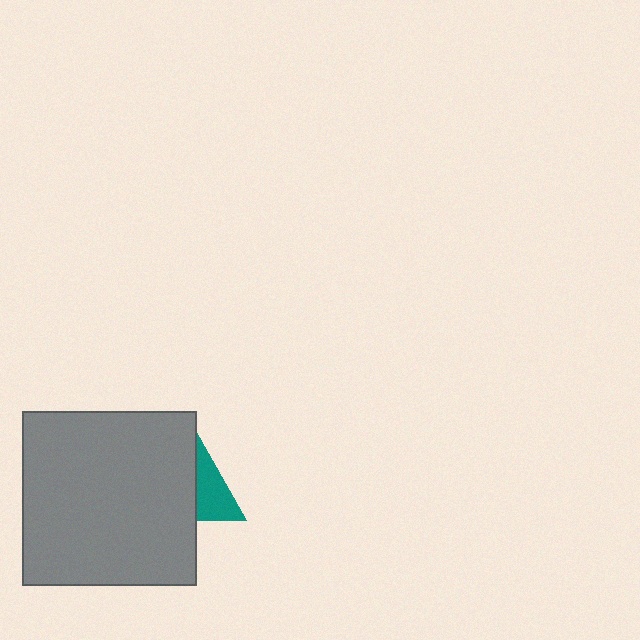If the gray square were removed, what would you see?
You would see the complete teal triangle.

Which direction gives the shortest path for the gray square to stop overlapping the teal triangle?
Moving left gives the shortest separation.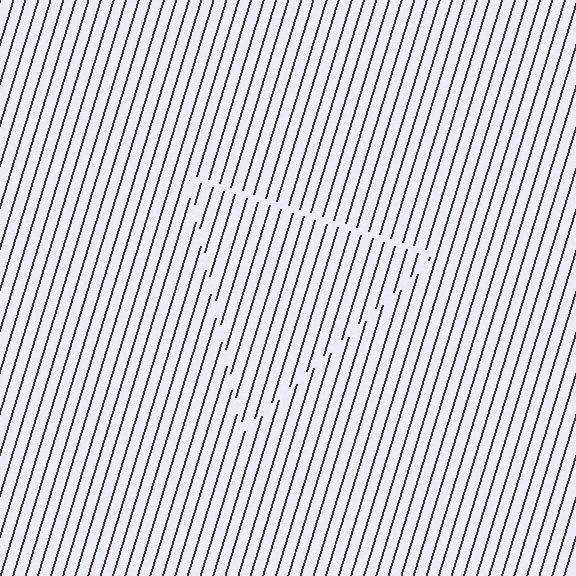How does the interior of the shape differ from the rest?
The interior of the shape contains the same grating, shifted by half a period — the contour is defined by the phase discontinuity where line-ends from the inner and outer gratings abut.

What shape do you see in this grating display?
An illusory triangle. The interior of the shape contains the same grating, shifted by half a period — the contour is defined by the phase discontinuity where line-ends from the inner and outer gratings abut.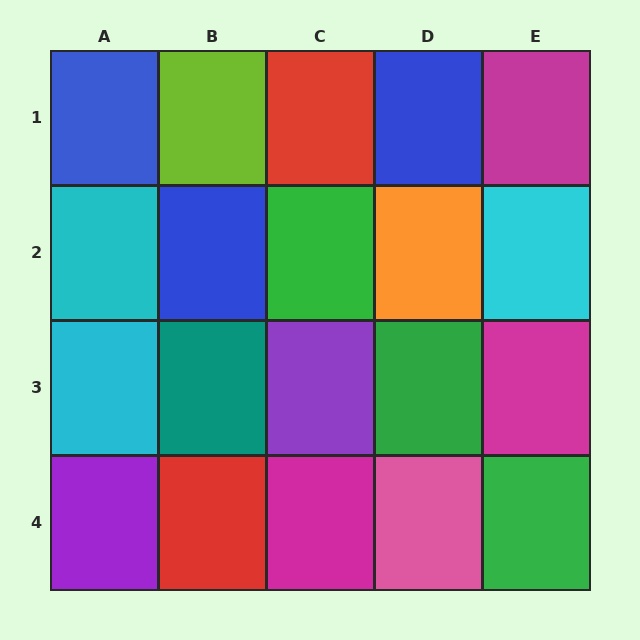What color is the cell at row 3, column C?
Purple.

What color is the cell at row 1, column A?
Blue.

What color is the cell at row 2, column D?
Orange.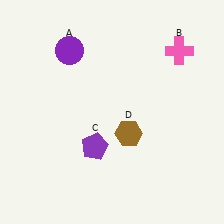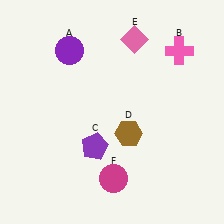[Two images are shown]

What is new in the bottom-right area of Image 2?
A magenta circle (F) was added in the bottom-right area of Image 2.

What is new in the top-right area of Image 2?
A pink diamond (E) was added in the top-right area of Image 2.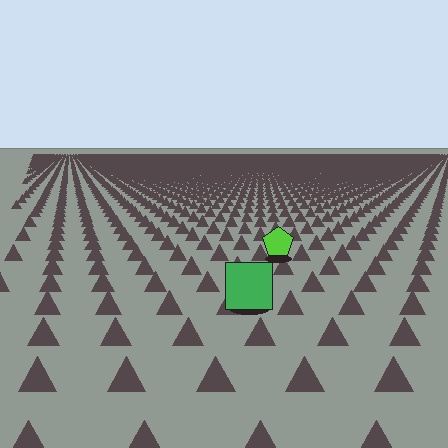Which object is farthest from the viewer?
The lime pentagon is farthest from the viewer. It appears smaller and the ground texture around it is denser.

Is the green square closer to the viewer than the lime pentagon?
Yes. The green square is closer — you can tell from the texture gradient: the ground texture is coarser near it.